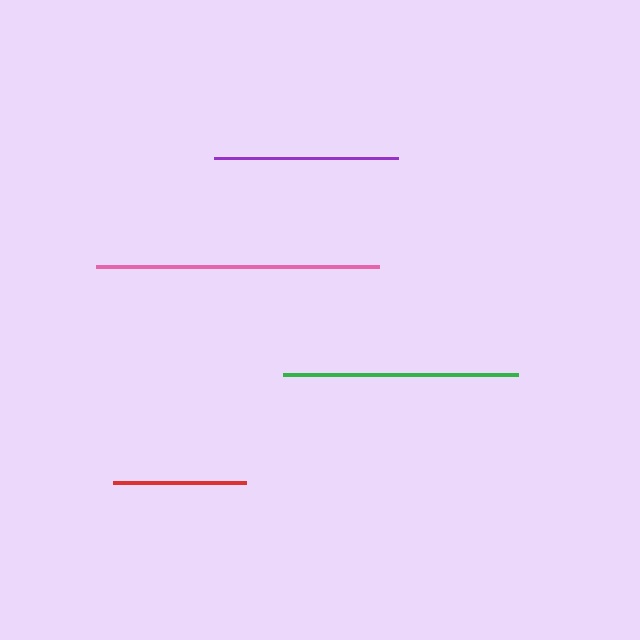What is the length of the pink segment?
The pink segment is approximately 282 pixels long.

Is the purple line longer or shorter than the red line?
The purple line is longer than the red line.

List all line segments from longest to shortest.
From longest to shortest: pink, green, purple, red.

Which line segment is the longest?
The pink line is the longest at approximately 282 pixels.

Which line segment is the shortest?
The red line is the shortest at approximately 132 pixels.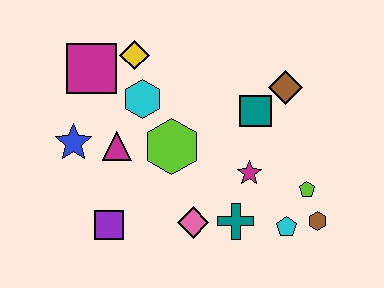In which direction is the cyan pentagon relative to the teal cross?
The cyan pentagon is to the right of the teal cross.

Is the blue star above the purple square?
Yes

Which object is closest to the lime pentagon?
The brown hexagon is closest to the lime pentagon.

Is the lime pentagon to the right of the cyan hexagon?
Yes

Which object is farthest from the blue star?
The brown hexagon is farthest from the blue star.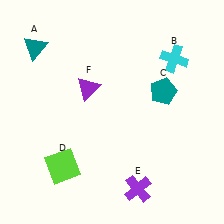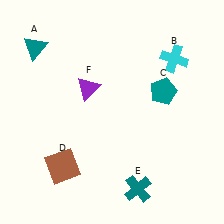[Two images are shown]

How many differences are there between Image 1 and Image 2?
There are 2 differences between the two images.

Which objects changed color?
D changed from lime to brown. E changed from purple to teal.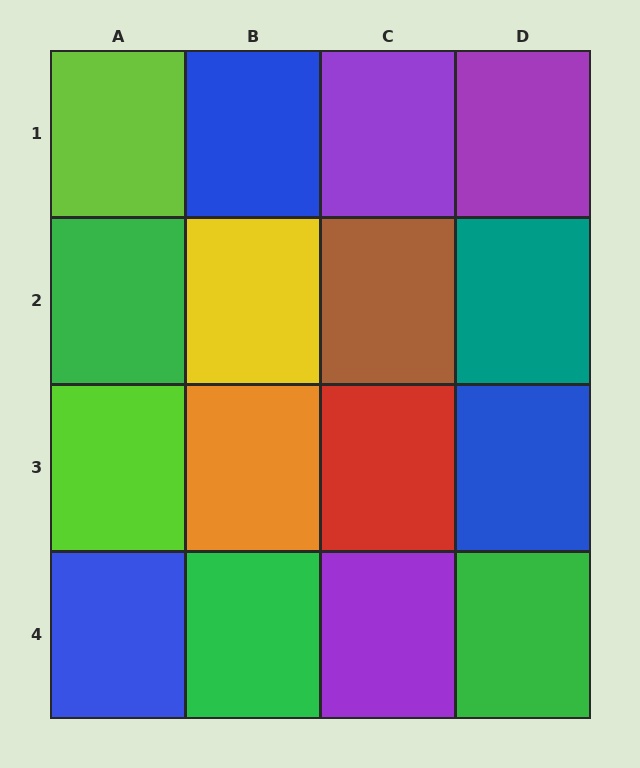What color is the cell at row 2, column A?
Green.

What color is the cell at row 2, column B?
Yellow.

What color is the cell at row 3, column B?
Orange.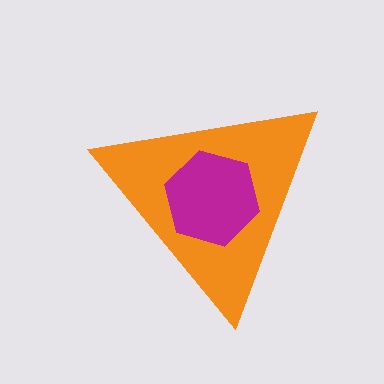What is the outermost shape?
The orange triangle.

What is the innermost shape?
The magenta hexagon.